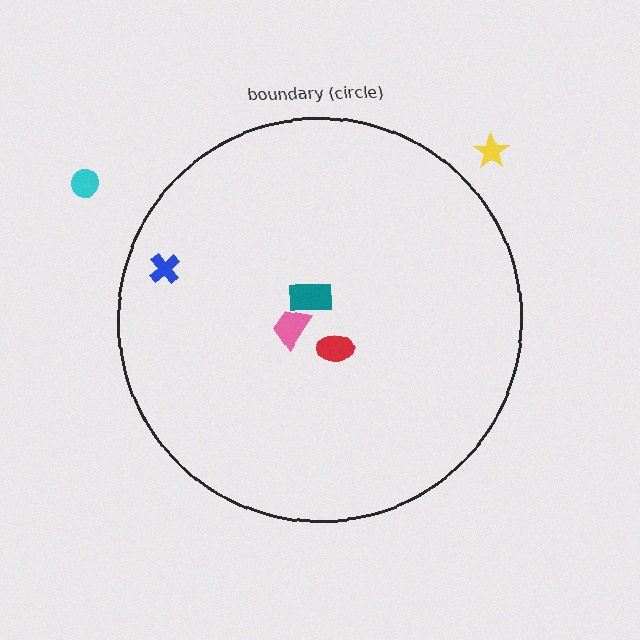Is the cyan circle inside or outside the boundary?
Outside.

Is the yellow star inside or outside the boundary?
Outside.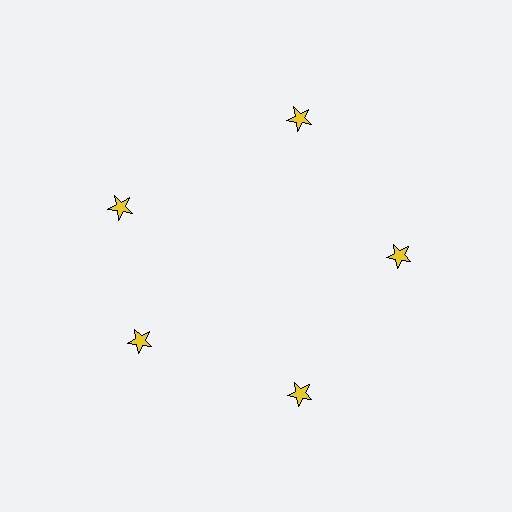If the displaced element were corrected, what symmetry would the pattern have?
It would have 5-fold rotational symmetry — the pattern would map onto itself every 72 degrees.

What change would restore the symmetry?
The symmetry would be restored by rotating it back into even spacing with its neighbors so that all 5 stars sit at equal angles and equal distance from the center.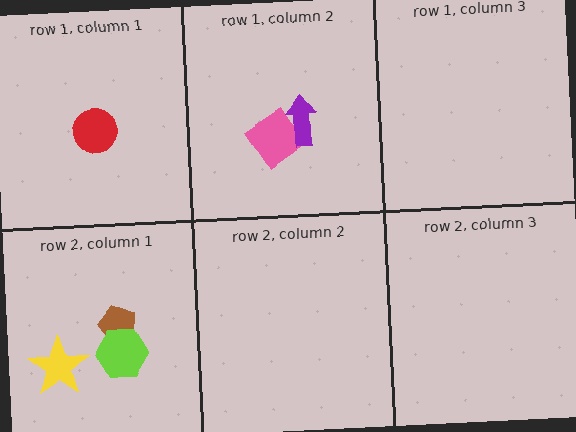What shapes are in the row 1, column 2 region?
The pink diamond, the purple arrow.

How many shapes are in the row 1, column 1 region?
1.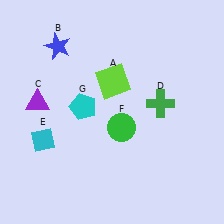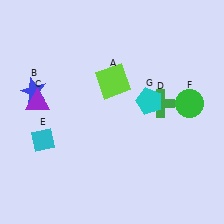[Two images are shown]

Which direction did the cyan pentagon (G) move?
The cyan pentagon (G) moved right.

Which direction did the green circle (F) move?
The green circle (F) moved right.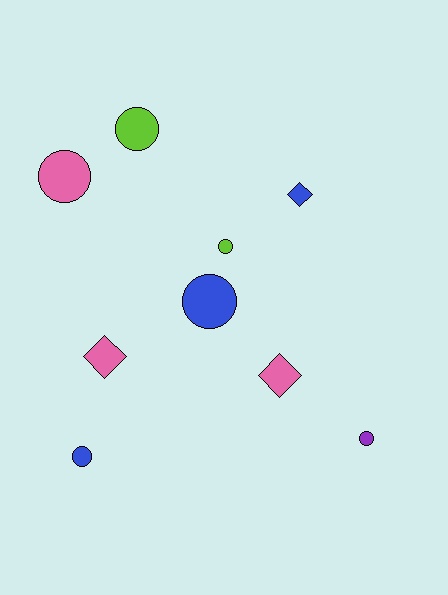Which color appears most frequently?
Pink, with 3 objects.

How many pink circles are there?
There is 1 pink circle.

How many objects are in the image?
There are 9 objects.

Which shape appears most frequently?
Circle, with 6 objects.